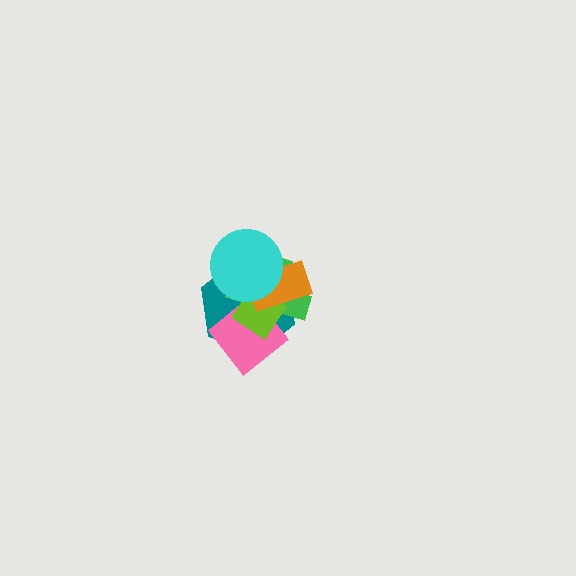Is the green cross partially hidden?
Yes, it is partially covered by another shape.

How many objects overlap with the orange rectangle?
5 objects overlap with the orange rectangle.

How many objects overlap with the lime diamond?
5 objects overlap with the lime diamond.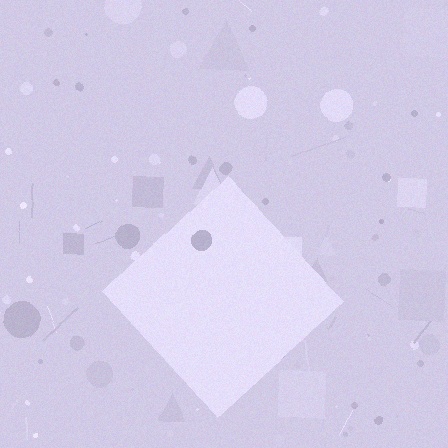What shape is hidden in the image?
A diamond is hidden in the image.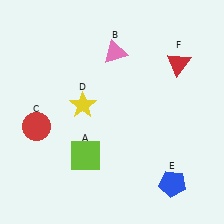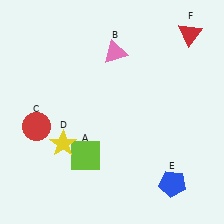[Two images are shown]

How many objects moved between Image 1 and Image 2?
2 objects moved between the two images.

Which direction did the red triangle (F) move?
The red triangle (F) moved up.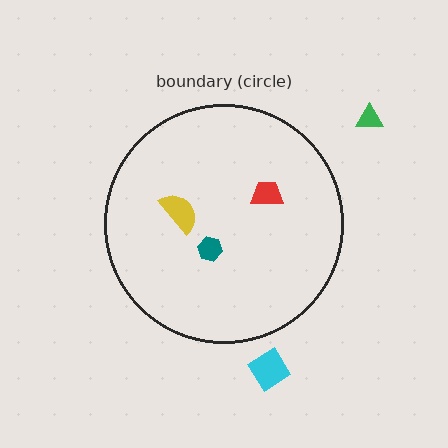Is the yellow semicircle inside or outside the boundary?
Inside.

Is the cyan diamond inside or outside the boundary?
Outside.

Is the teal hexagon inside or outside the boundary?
Inside.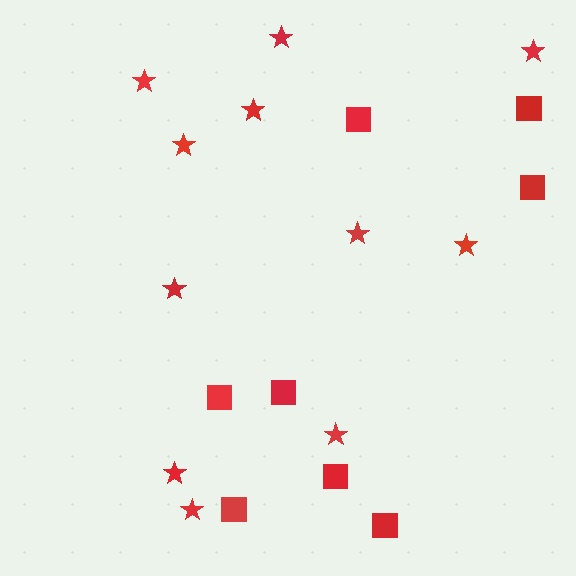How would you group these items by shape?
There are 2 groups: one group of squares (8) and one group of stars (11).